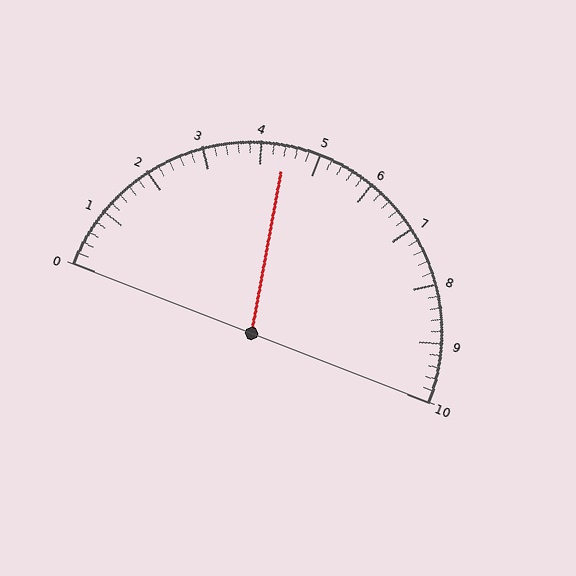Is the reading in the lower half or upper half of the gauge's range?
The reading is in the lower half of the range (0 to 10).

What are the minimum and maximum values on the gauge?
The gauge ranges from 0 to 10.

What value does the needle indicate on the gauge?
The needle indicates approximately 4.4.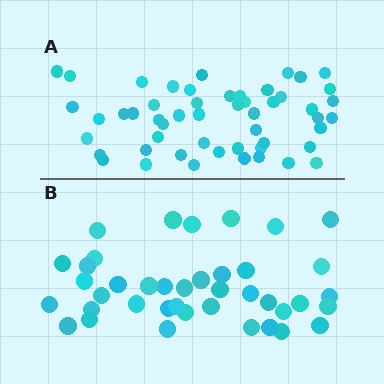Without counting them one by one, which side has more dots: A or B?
Region A (the top region) has more dots.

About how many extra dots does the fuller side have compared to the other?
Region A has roughly 12 or so more dots than region B.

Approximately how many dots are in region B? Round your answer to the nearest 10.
About 40 dots.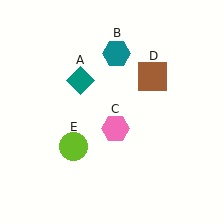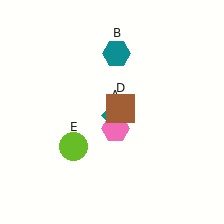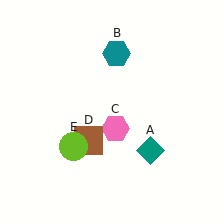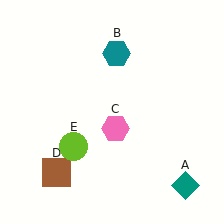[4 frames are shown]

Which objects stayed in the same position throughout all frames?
Teal hexagon (object B) and pink hexagon (object C) and lime circle (object E) remained stationary.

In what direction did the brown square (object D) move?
The brown square (object D) moved down and to the left.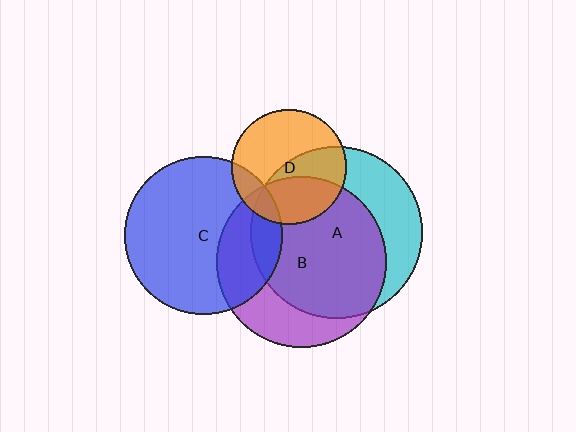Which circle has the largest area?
Circle A (cyan).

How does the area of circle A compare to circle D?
Approximately 2.2 times.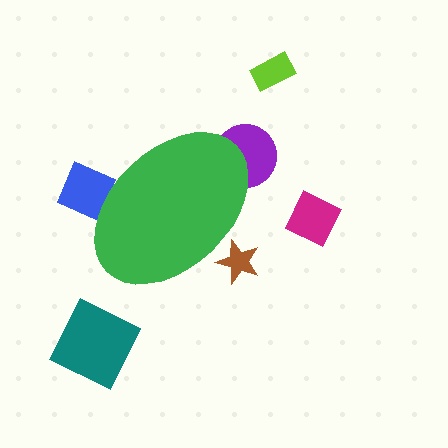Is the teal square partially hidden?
No, the teal square is fully visible.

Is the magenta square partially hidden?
No, the magenta square is fully visible.